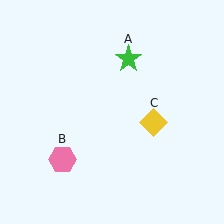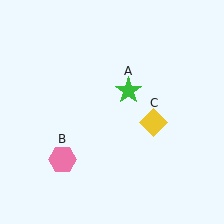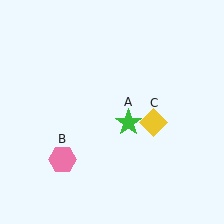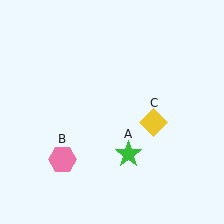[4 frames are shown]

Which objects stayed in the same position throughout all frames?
Pink hexagon (object B) and yellow diamond (object C) remained stationary.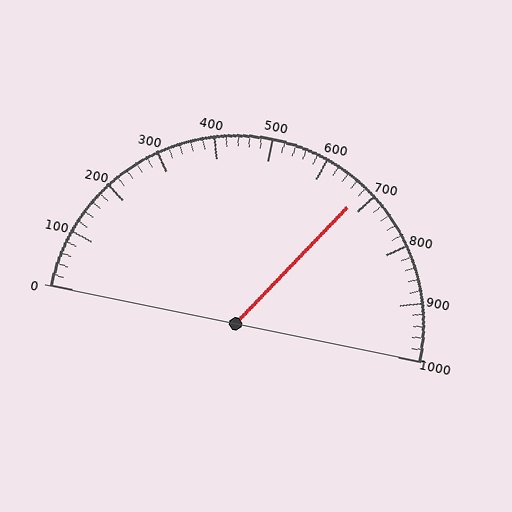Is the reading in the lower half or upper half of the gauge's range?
The reading is in the upper half of the range (0 to 1000).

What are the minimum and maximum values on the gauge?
The gauge ranges from 0 to 1000.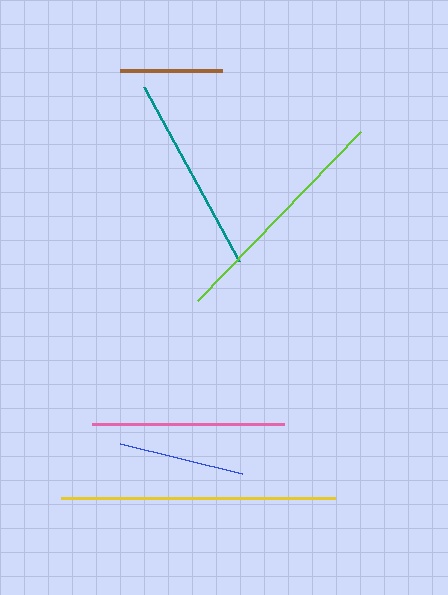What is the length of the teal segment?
The teal segment is approximately 198 pixels long.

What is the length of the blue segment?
The blue segment is approximately 126 pixels long.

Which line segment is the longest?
The yellow line is the longest at approximately 274 pixels.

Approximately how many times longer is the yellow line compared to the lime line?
The yellow line is approximately 1.2 times the length of the lime line.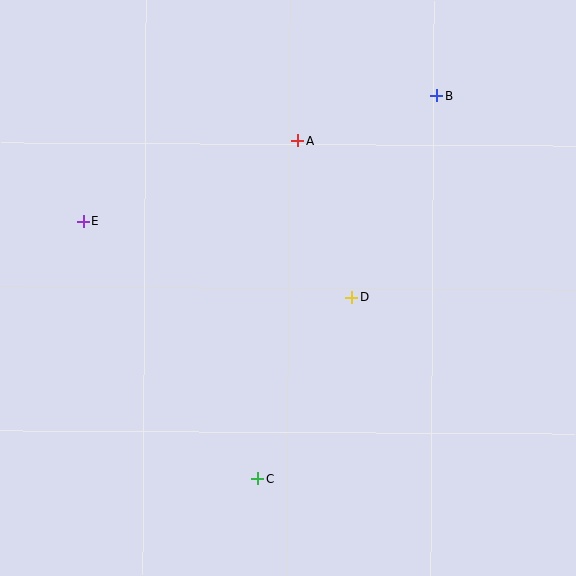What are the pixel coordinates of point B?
Point B is at (437, 96).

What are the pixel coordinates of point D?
Point D is at (352, 297).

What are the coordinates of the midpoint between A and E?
The midpoint between A and E is at (191, 181).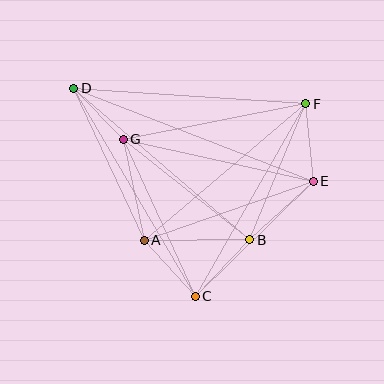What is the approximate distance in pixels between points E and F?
The distance between E and F is approximately 78 pixels.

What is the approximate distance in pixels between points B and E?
The distance between B and E is approximately 86 pixels.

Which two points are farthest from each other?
Points D and E are farthest from each other.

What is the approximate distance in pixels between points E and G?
The distance between E and G is approximately 195 pixels.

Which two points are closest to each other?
Points D and G are closest to each other.